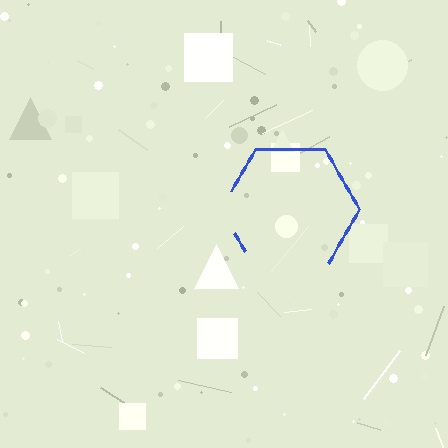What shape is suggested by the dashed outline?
The dashed outline suggests a hexagon.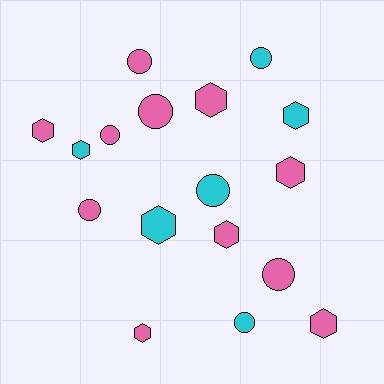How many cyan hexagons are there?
There are 3 cyan hexagons.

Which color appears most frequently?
Pink, with 11 objects.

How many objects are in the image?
There are 17 objects.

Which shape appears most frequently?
Hexagon, with 9 objects.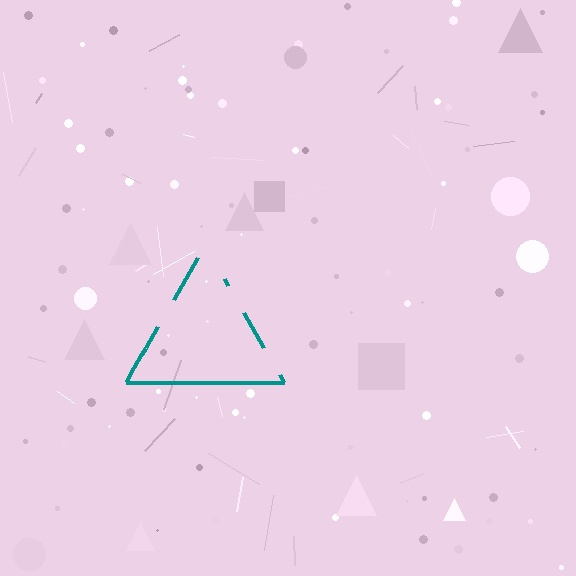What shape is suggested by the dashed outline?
The dashed outline suggests a triangle.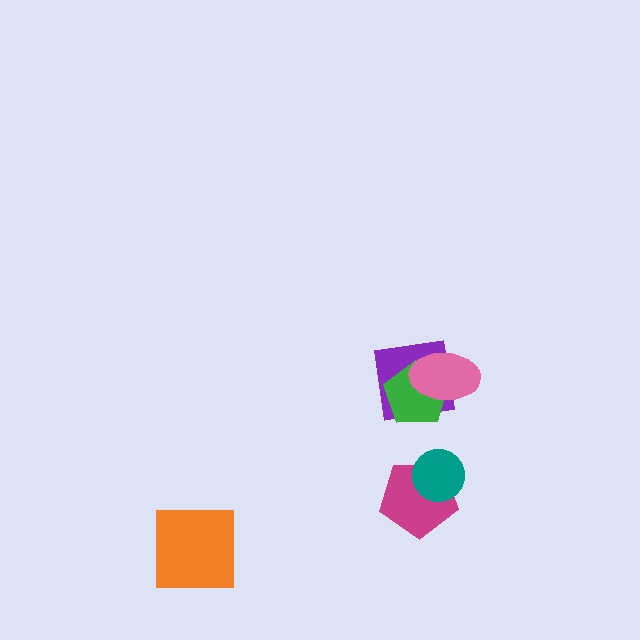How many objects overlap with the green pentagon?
2 objects overlap with the green pentagon.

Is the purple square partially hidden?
Yes, it is partially covered by another shape.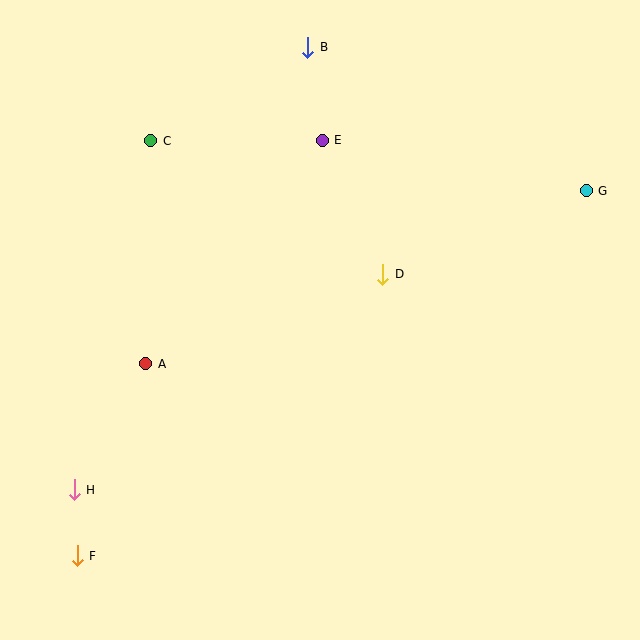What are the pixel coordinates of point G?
Point G is at (586, 191).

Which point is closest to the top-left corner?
Point C is closest to the top-left corner.